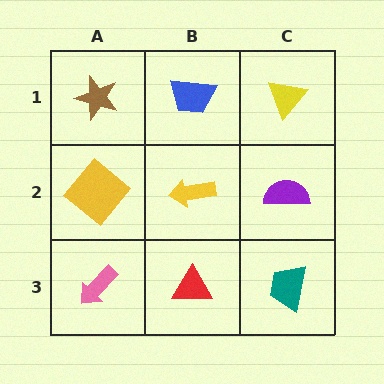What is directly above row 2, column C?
A yellow triangle.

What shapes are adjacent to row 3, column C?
A purple semicircle (row 2, column C), a red triangle (row 3, column B).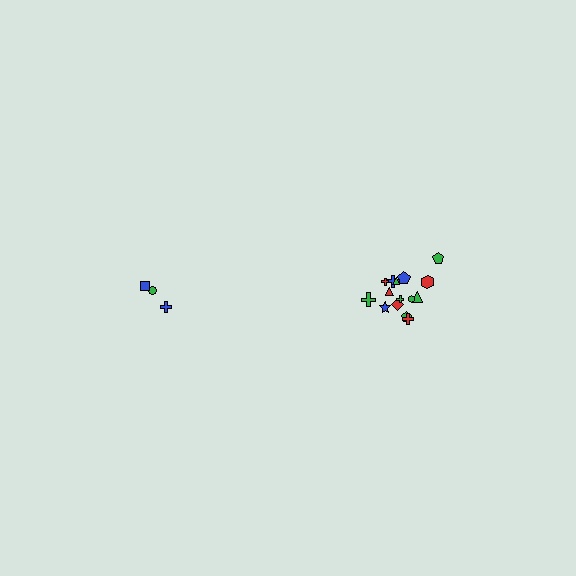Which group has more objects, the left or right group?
The right group.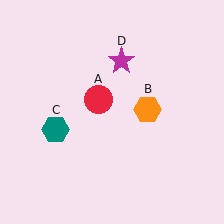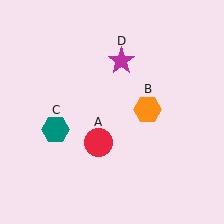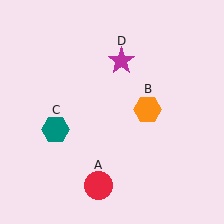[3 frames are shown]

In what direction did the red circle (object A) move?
The red circle (object A) moved down.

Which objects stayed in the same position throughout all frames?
Orange hexagon (object B) and teal hexagon (object C) and magenta star (object D) remained stationary.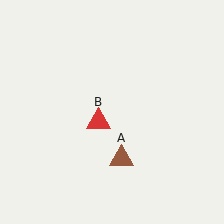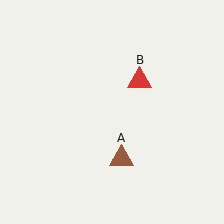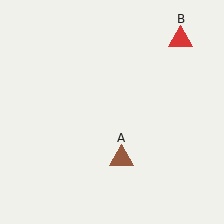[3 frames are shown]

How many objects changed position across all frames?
1 object changed position: red triangle (object B).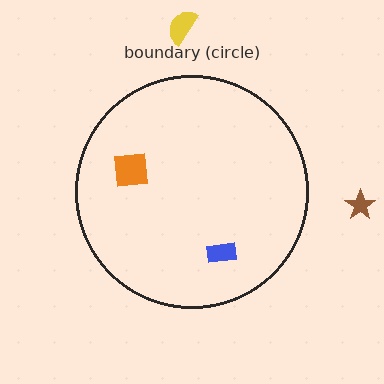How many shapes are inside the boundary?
2 inside, 2 outside.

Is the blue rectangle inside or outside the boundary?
Inside.